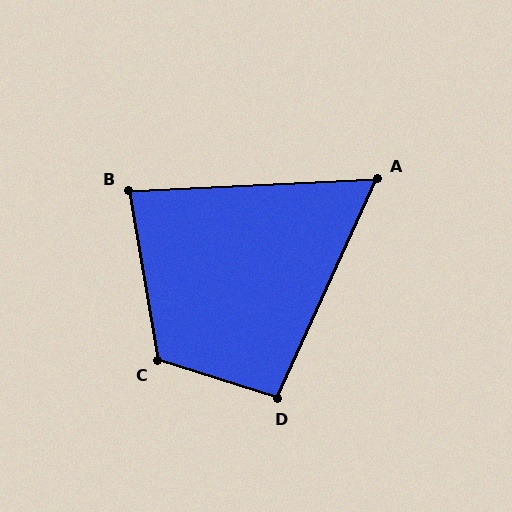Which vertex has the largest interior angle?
C, at approximately 117 degrees.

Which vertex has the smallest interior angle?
A, at approximately 63 degrees.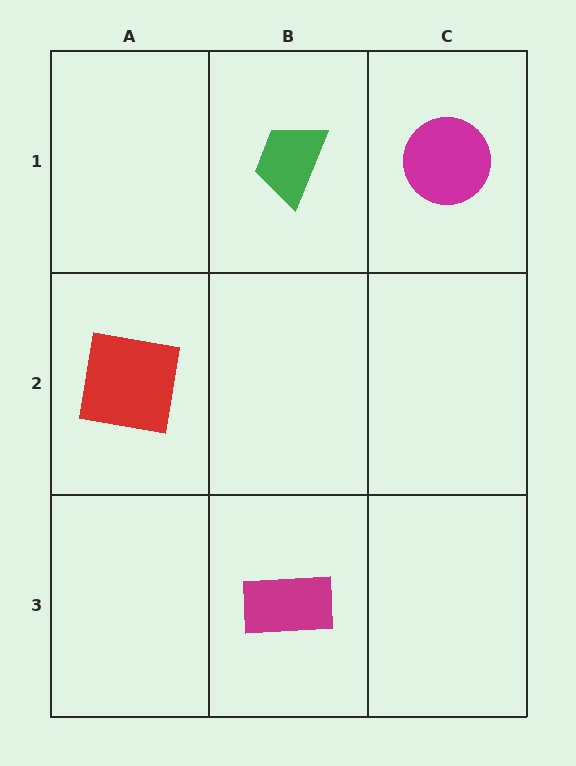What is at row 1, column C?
A magenta circle.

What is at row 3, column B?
A magenta rectangle.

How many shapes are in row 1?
2 shapes.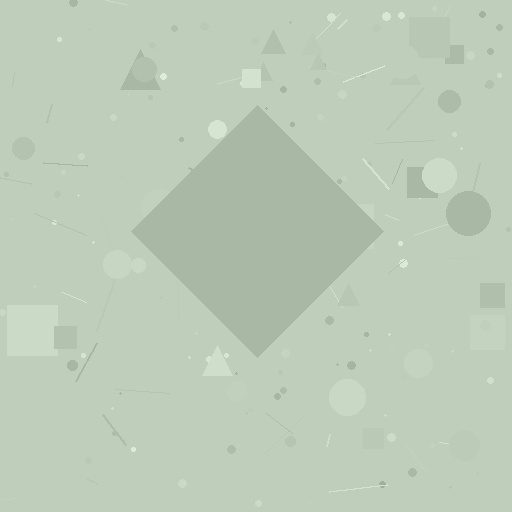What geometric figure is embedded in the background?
A diamond is embedded in the background.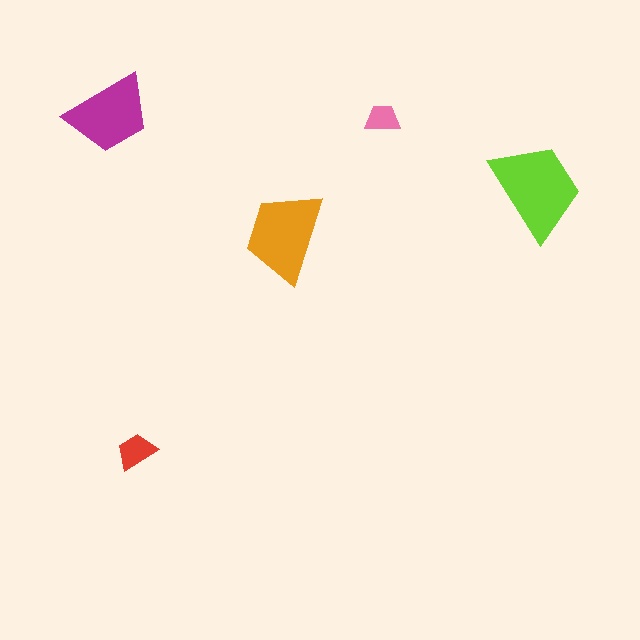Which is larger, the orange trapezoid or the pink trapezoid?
The orange one.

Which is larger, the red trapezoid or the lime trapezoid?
The lime one.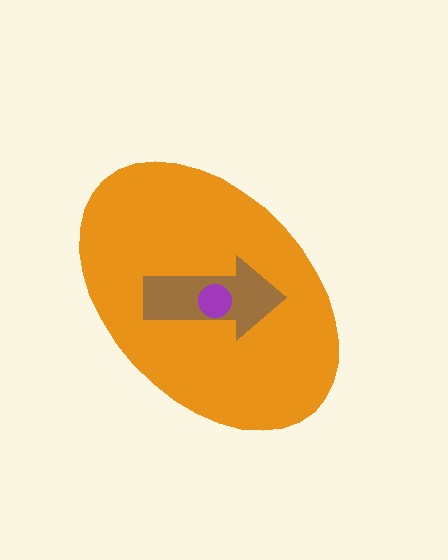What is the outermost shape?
The orange ellipse.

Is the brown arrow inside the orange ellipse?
Yes.